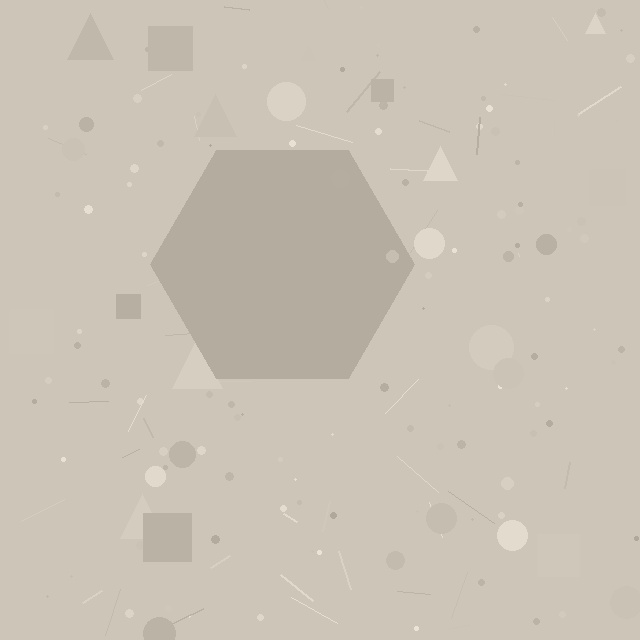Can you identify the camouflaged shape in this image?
The camouflaged shape is a hexagon.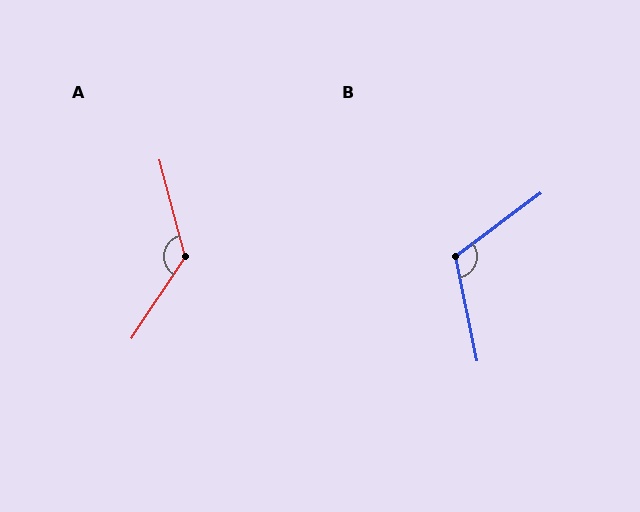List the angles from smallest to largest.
B (115°), A (132°).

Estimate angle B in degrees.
Approximately 115 degrees.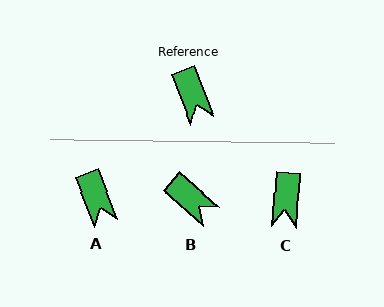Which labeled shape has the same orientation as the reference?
A.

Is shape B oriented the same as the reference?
No, it is off by about 28 degrees.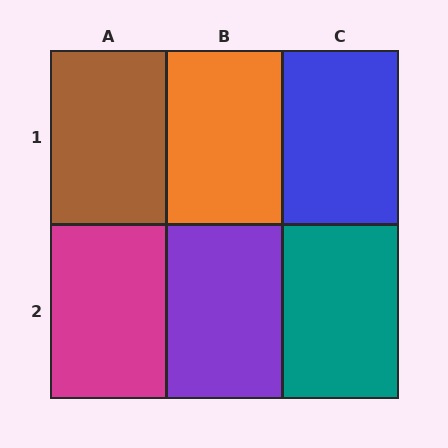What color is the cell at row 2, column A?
Magenta.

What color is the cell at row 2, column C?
Teal.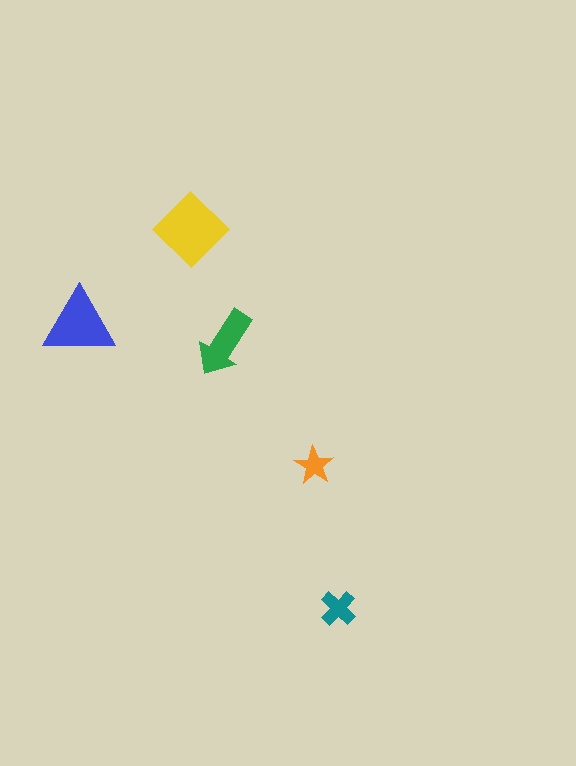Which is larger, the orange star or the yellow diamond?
The yellow diamond.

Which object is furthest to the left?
The blue triangle is leftmost.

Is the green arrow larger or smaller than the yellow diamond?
Smaller.